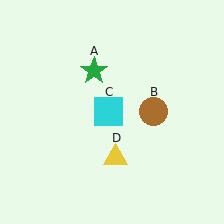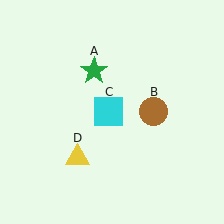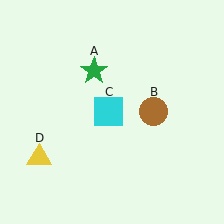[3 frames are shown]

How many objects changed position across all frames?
1 object changed position: yellow triangle (object D).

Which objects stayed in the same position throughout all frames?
Green star (object A) and brown circle (object B) and cyan square (object C) remained stationary.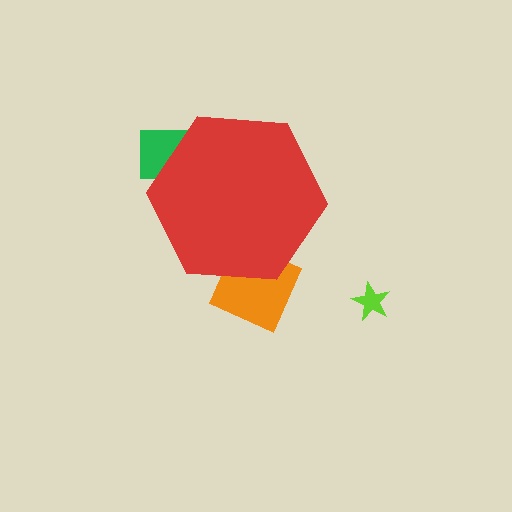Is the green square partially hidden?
Yes, the green square is partially hidden behind the red hexagon.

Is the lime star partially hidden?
No, the lime star is fully visible.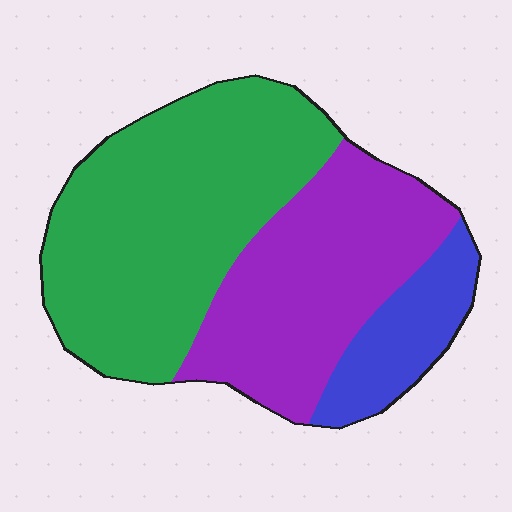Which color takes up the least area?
Blue, at roughly 15%.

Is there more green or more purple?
Green.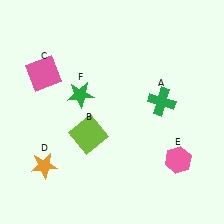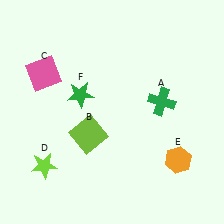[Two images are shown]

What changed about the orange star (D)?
In Image 1, D is orange. In Image 2, it changed to lime.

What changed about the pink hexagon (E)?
In Image 1, E is pink. In Image 2, it changed to orange.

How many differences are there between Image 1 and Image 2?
There are 2 differences between the two images.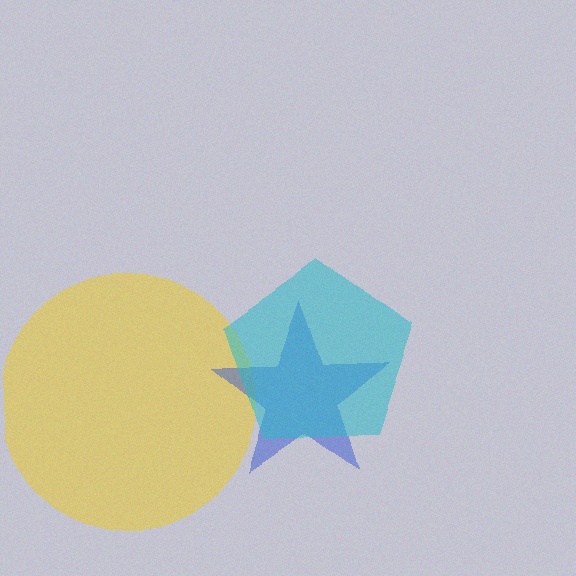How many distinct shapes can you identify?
There are 3 distinct shapes: a yellow circle, a blue star, a cyan pentagon.